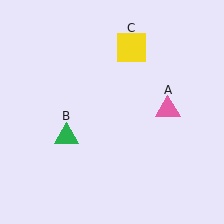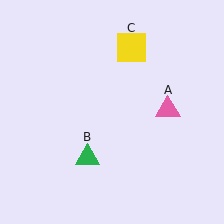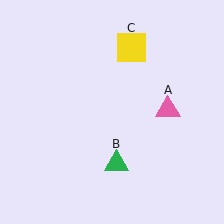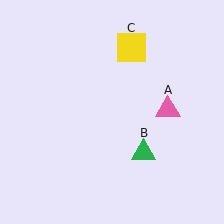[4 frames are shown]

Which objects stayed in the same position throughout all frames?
Pink triangle (object A) and yellow square (object C) remained stationary.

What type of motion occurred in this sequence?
The green triangle (object B) rotated counterclockwise around the center of the scene.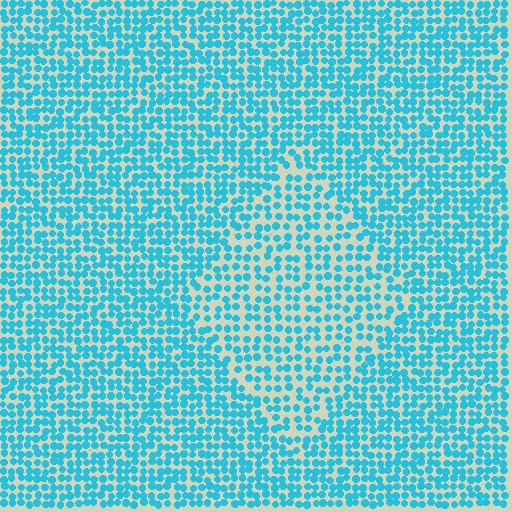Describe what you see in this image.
The image contains small cyan elements arranged at two different densities. A diamond-shaped region is visible where the elements are less densely packed than the surrounding area.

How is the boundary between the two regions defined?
The boundary is defined by a change in element density (approximately 1.5x ratio). All elements are the same color, size, and shape.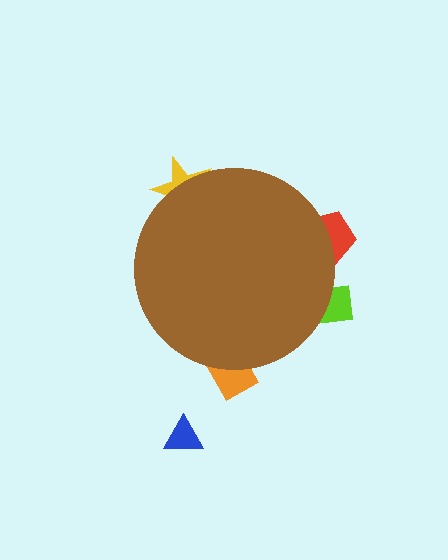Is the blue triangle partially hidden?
No, the blue triangle is fully visible.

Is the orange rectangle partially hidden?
Yes, the orange rectangle is partially hidden behind the brown circle.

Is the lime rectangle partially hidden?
Yes, the lime rectangle is partially hidden behind the brown circle.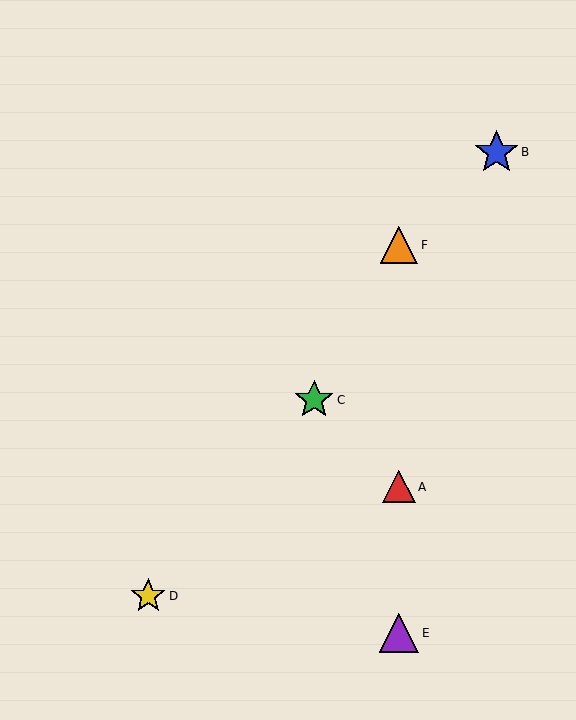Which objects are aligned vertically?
Objects A, E, F are aligned vertically.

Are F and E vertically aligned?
Yes, both are at x≈399.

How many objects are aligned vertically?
3 objects (A, E, F) are aligned vertically.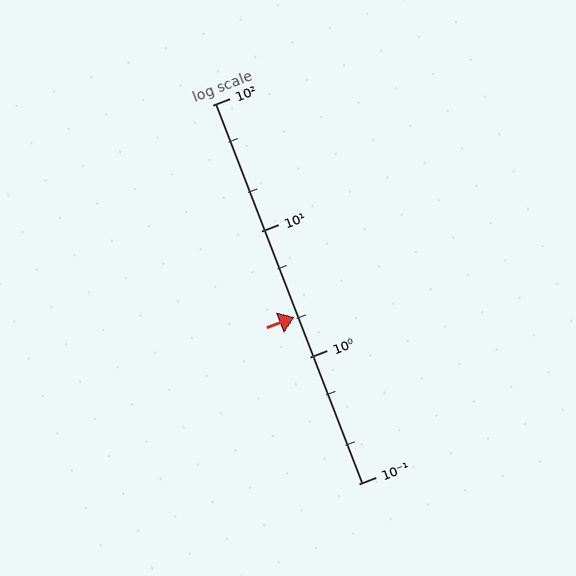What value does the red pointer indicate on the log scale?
The pointer indicates approximately 2.1.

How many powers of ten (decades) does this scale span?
The scale spans 3 decades, from 0.1 to 100.